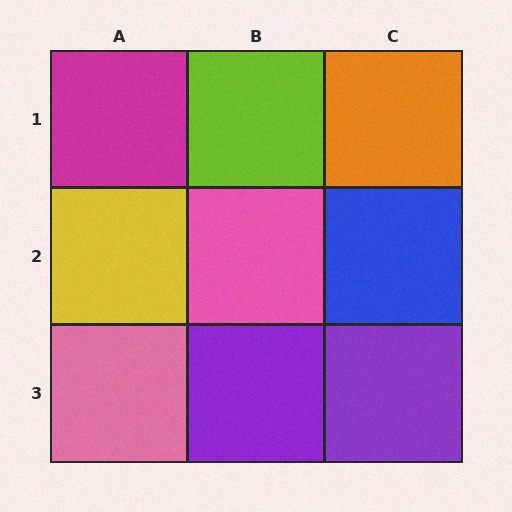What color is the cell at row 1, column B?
Lime.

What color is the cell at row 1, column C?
Orange.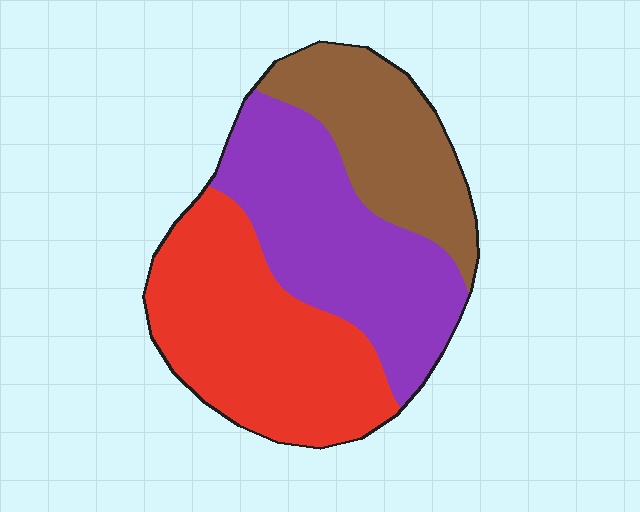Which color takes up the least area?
Brown, at roughly 25%.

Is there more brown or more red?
Red.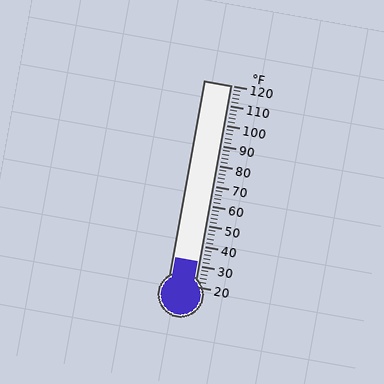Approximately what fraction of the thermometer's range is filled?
The thermometer is filled to approximately 10% of its range.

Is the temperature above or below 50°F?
The temperature is below 50°F.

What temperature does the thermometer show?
The thermometer shows approximately 32°F.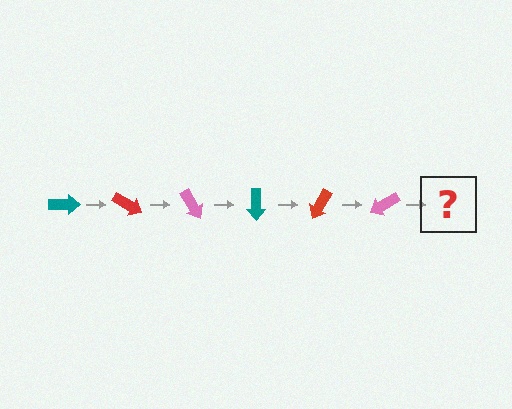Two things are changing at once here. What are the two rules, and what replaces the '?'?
The two rules are that it rotates 30 degrees each step and the color cycles through teal, red, and pink. The '?' should be a teal arrow, rotated 180 degrees from the start.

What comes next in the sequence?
The next element should be a teal arrow, rotated 180 degrees from the start.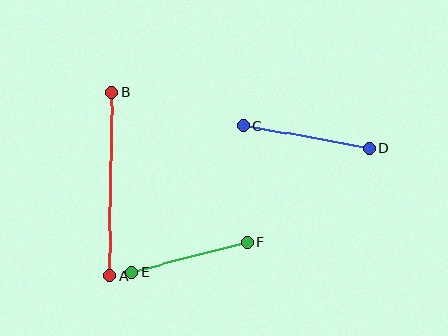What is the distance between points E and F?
The distance is approximately 119 pixels.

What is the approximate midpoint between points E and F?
The midpoint is at approximately (189, 257) pixels.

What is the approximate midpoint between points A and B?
The midpoint is at approximately (111, 184) pixels.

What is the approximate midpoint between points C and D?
The midpoint is at approximately (306, 137) pixels.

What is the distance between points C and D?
The distance is approximately 128 pixels.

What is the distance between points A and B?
The distance is approximately 184 pixels.